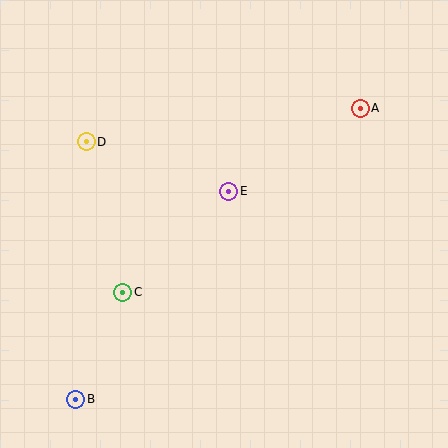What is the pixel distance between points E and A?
The distance between E and A is 155 pixels.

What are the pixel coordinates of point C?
Point C is at (123, 292).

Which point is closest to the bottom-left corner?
Point B is closest to the bottom-left corner.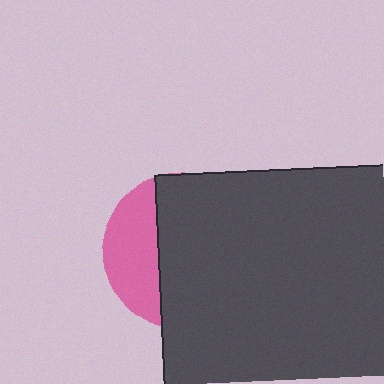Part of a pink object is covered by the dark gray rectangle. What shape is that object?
It is a circle.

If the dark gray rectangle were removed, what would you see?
You would see the complete pink circle.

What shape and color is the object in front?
The object in front is a dark gray rectangle.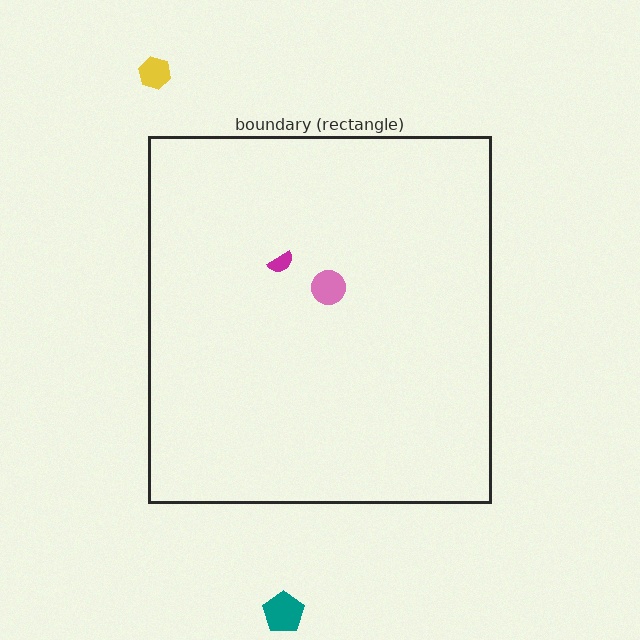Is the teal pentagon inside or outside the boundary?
Outside.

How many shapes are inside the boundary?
2 inside, 2 outside.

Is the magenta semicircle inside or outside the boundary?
Inside.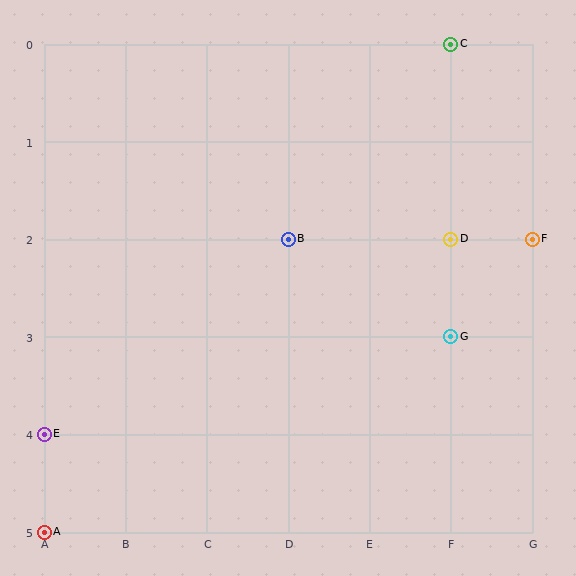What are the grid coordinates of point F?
Point F is at grid coordinates (G, 2).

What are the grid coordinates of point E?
Point E is at grid coordinates (A, 4).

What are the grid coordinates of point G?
Point G is at grid coordinates (F, 3).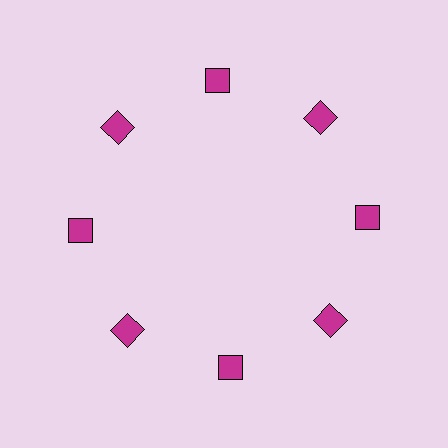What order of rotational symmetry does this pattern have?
This pattern has 8-fold rotational symmetry.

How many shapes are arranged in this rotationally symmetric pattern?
There are 8 shapes, arranged in 8 groups of 1.